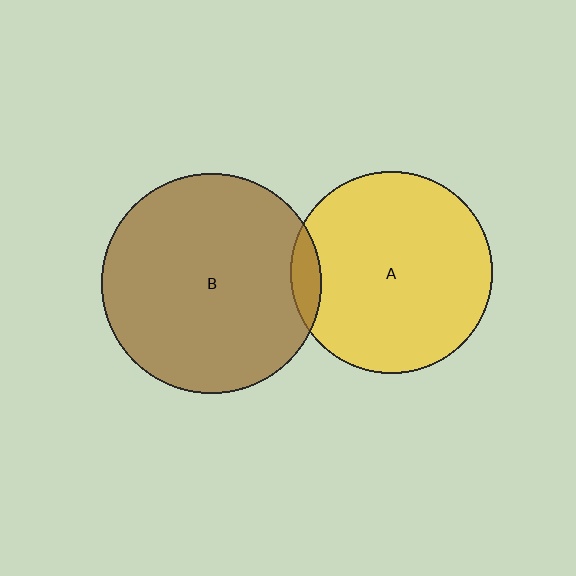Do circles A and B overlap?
Yes.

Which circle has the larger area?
Circle B (brown).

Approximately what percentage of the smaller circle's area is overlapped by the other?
Approximately 5%.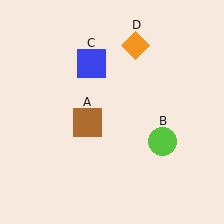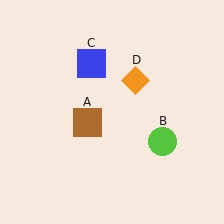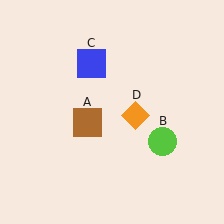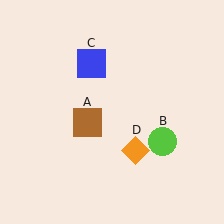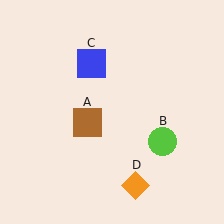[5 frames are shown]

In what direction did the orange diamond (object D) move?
The orange diamond (object D) moved down.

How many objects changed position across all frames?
1 object changed position: orange diamond (object D).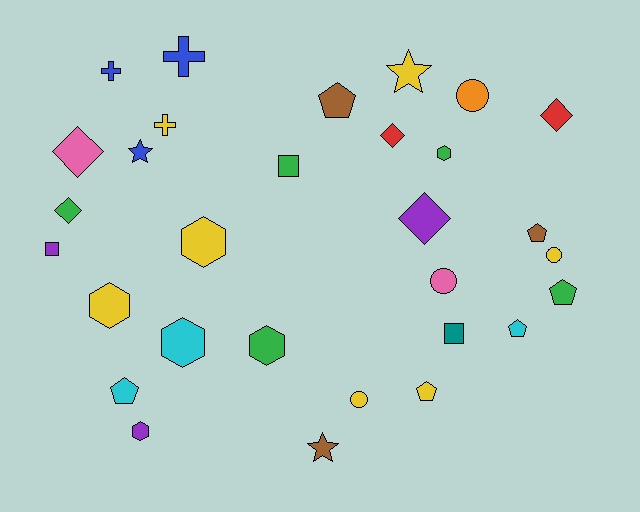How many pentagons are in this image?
There are 6 pentagons.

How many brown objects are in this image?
There are 3 brown objects.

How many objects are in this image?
There are 30 objects.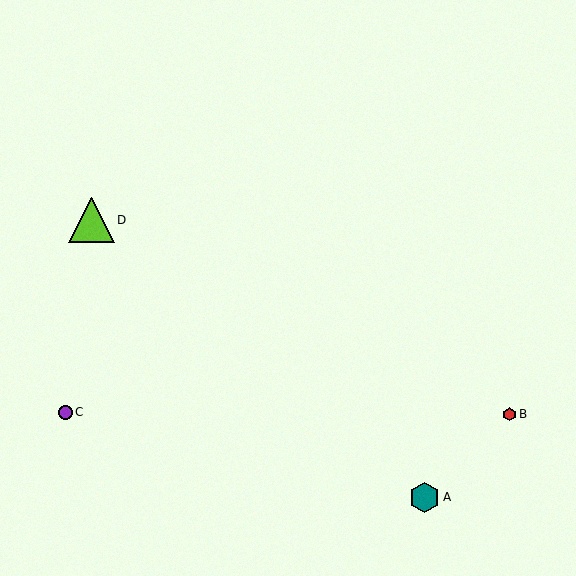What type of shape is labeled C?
Shape C is a purple circle.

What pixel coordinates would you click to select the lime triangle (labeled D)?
Click at (92, 220) to select the lime triangle D.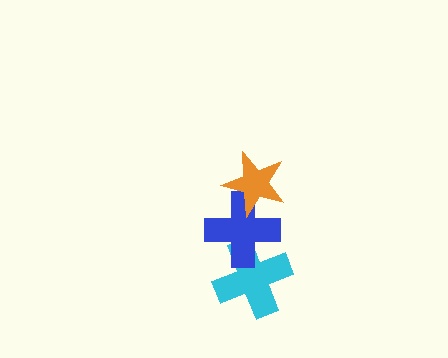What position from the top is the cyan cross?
The cyan cross is 3rd from the top.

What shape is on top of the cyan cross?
The blue cross is on top of the cyan cross.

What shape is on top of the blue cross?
The orange star is on top of the blue cross.